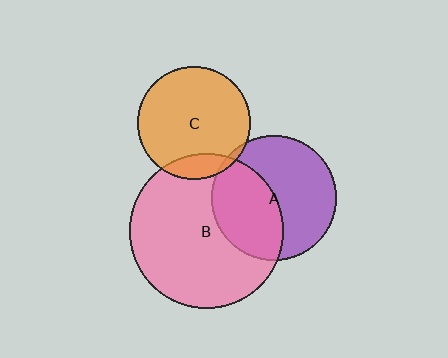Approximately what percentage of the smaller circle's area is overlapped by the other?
Approximately 15%.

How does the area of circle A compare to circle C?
Approximately 1.2 times.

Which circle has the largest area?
Circle B (pink).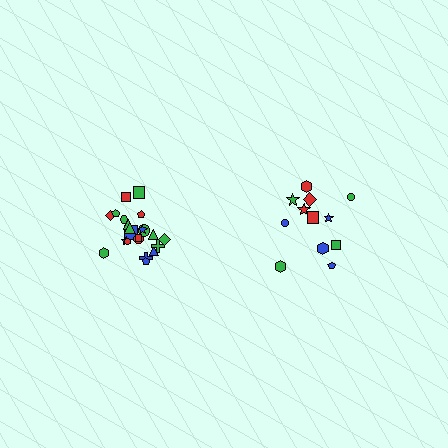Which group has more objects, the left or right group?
The left group.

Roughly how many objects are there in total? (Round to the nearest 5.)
Roughly 35 objects in total.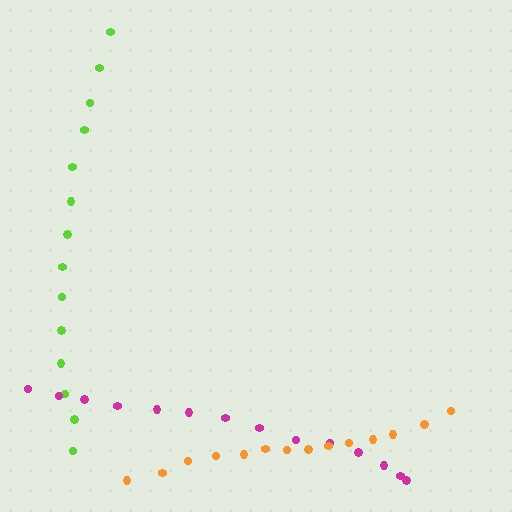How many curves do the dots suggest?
There are 3 distinct paths.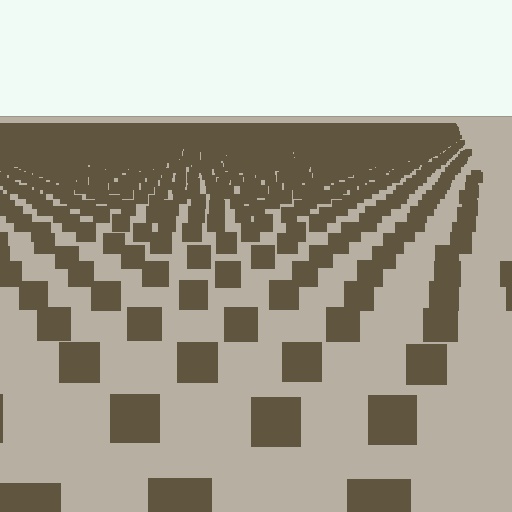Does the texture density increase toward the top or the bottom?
Density increases toward the top.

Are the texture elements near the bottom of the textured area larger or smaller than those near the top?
Larger. Near the bottom, elements are closer to the viewer and appear at a bigger on-screen size.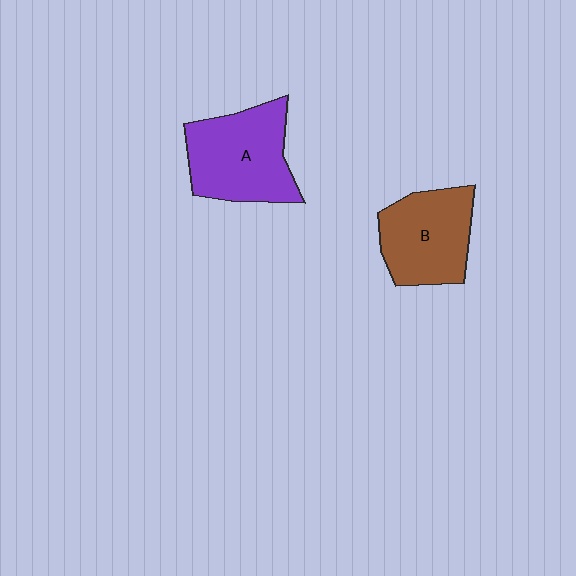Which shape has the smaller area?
Shape B (brown).